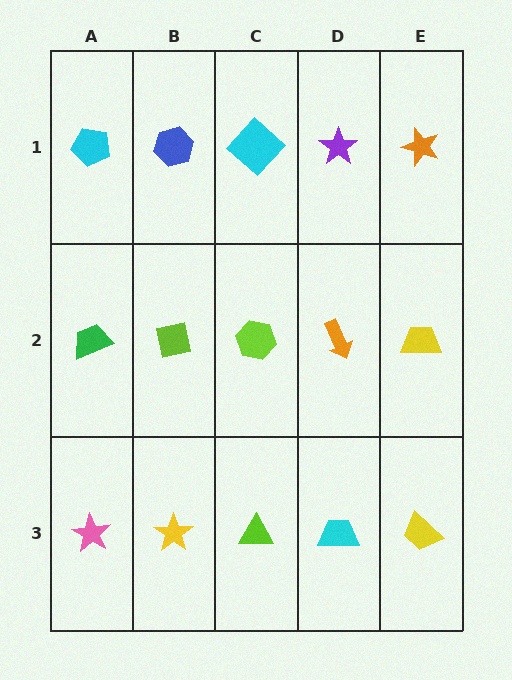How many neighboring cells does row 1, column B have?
3.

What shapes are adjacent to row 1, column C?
A lime hexagon (row 2, column C), a blue hexagon (row 1, column B), a purple star (row 1, column D).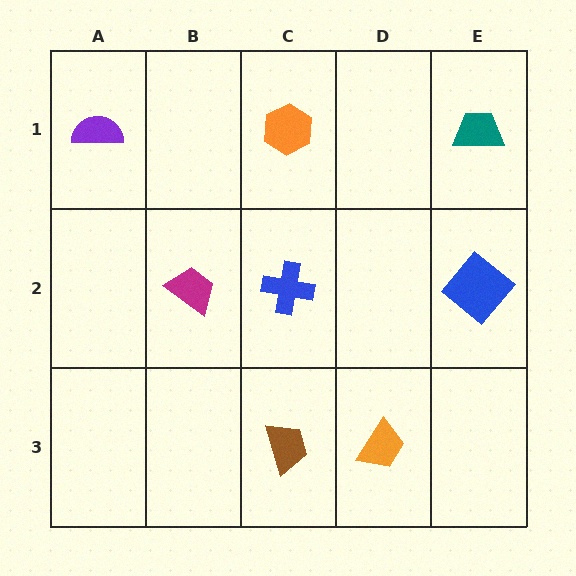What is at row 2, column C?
A blue cross.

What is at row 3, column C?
A brown trapezoid.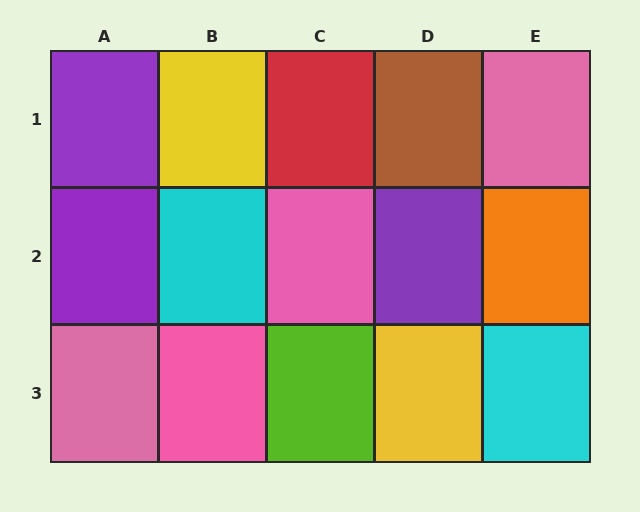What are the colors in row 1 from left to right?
Purple, yellow, red, brown, pink.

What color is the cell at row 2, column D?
Purple.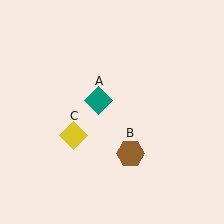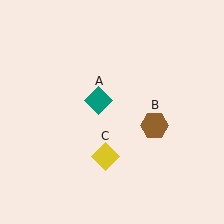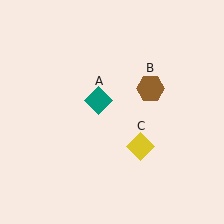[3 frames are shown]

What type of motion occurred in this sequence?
The brown hexagon (object B), yellow diamond (object C) rotated counterclockwise around the center of the scene.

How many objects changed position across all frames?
2 objects changed position: brown hexagon (object B), yellow diamond (object C).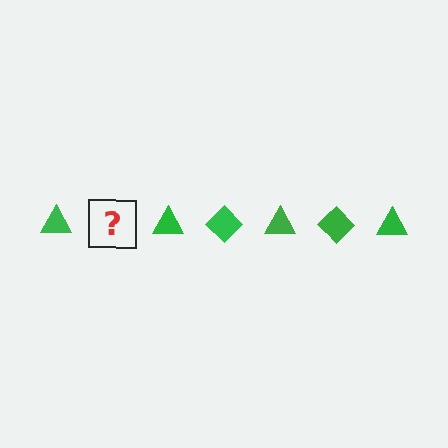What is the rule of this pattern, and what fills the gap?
The rule is that the pattern cycles through triangle, diamond shapes in green. The gap should be filled with a green diamond.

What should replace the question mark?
The question mark should be replaced with a green diamond.